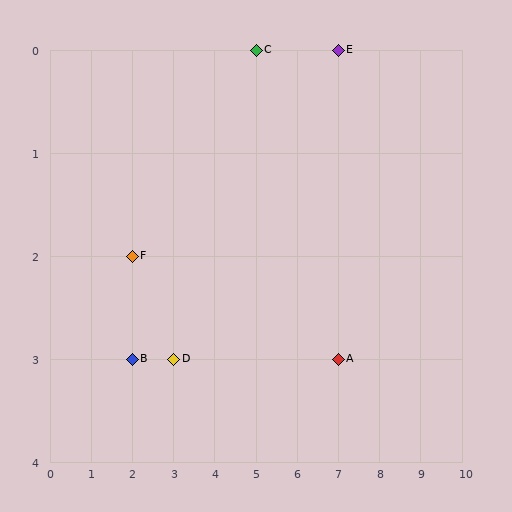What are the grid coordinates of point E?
Point E is at grid coordinates (7, 0).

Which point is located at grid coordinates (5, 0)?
Point C is at (5, 0).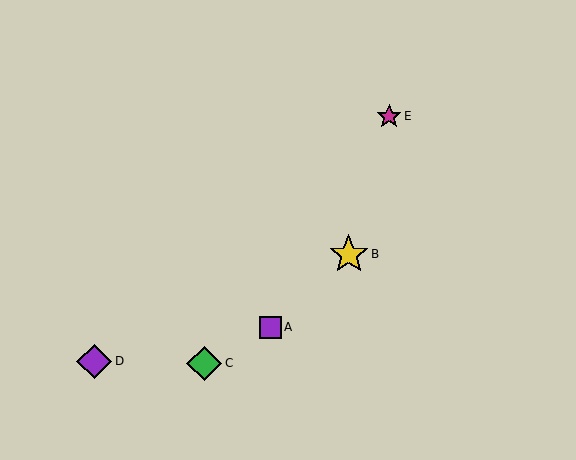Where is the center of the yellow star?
The center of the yellow star is at (349, 254).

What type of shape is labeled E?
Shape E is a magenta star.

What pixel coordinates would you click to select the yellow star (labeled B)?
Click at (349, 254) to select the yellow star B.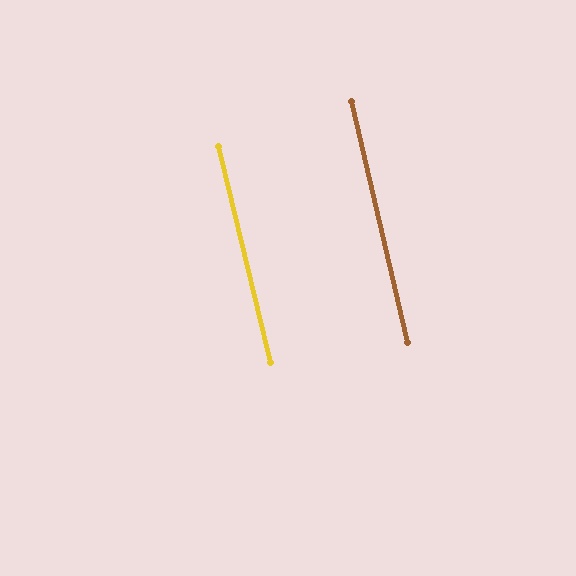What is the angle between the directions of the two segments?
Approximately 0 degrees.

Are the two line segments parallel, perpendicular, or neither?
Parallel — their directions differ by only 0.2°.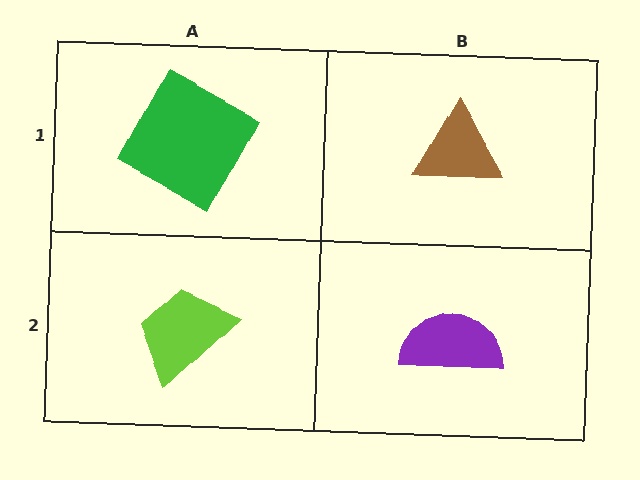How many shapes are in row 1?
2 shapes.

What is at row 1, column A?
A green square.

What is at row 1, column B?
A brown triangle.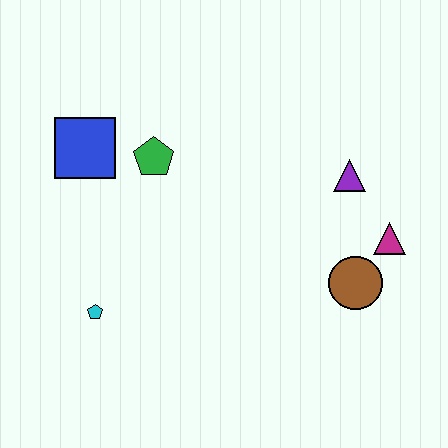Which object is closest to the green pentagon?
The blue square is closest to the green pentagon.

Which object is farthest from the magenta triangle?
The blue square is farthest from the magenta triangle.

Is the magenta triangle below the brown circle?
No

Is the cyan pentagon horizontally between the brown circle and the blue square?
Yes